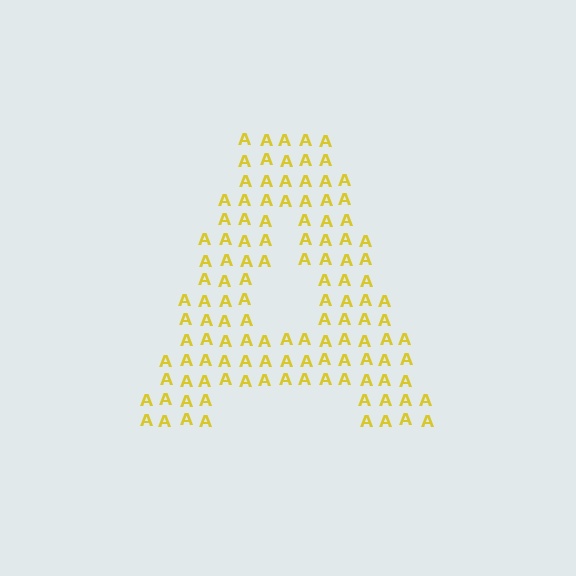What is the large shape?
The large shape is the letter A.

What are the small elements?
The small elements are letter A's.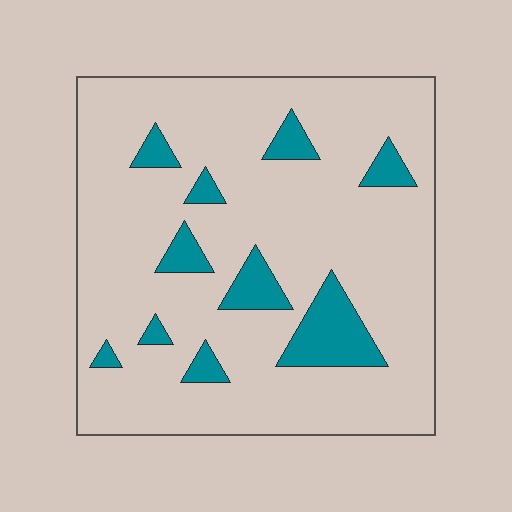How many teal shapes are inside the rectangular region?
10.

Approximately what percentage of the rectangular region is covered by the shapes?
Approximately 15%.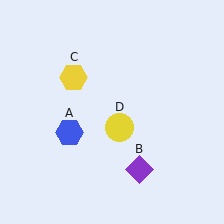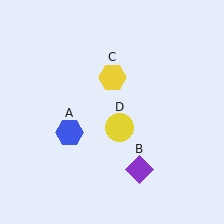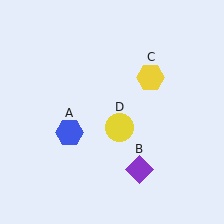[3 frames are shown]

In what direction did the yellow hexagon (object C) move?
The yellow hexagon (object C) moved right.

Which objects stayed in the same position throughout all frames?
Blue hexagon (object A) and purple diamond (object B) and yellow circle (object D) remained stationary.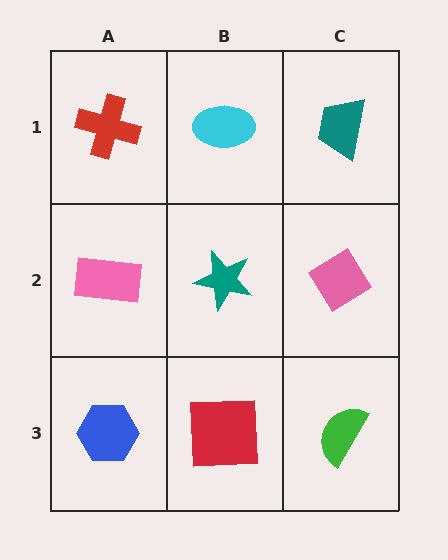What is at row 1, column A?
A red cross.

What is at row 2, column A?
A pink rectangle.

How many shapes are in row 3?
3 shapes.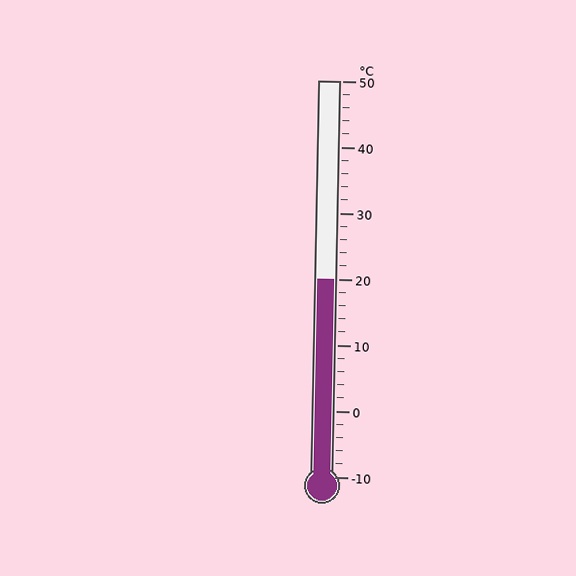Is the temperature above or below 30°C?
The temperature is below 30°C.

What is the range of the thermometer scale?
The thermometer scale ranges from -10°C to 50°C.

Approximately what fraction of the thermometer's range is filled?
The thermometer is filled to approximately 50% of its range.